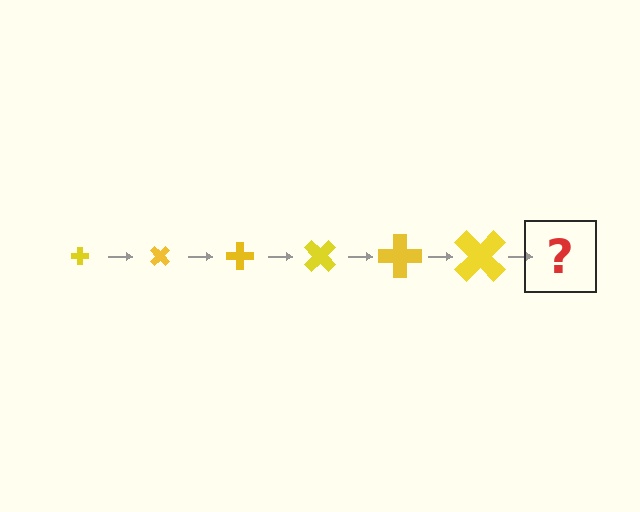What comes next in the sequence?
The next element should be a cross, larger than the previous one and rotated 270 degrees from the start.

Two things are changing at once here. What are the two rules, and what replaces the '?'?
The two rules are that the cross grows larger each step and it rotates 45 degrees each step. The '?' should be a cross, larger than the previous one and rotated 270 degrees from the start.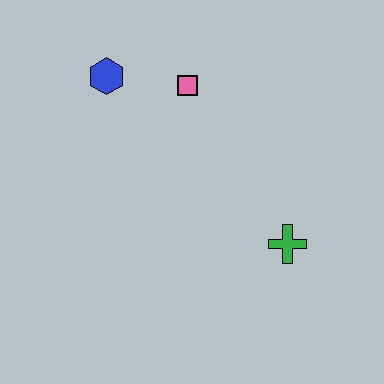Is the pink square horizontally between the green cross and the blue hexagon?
Yes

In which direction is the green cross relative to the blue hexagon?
The green cross is to the right of the blue hexagon.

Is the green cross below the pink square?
Yes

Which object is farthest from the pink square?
The green cross is farthest from the pink square.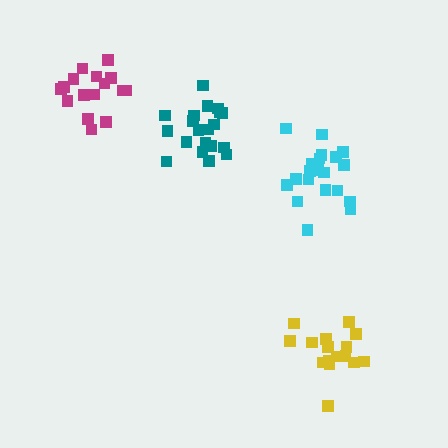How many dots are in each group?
Group 1: 20 dots, Group 2: 17 dots, Group 3: 16 dots, Group 4: 20 dots (73 total).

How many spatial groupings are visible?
There are 4 spatial groupings.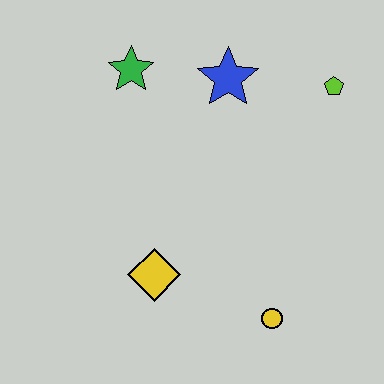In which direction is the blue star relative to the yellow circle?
The blue star is above the yellow circle.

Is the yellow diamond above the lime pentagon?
No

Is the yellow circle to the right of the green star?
Yes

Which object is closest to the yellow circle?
The yellow diamond is closest to the yellow circle.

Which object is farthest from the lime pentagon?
The yellow diamond is farthest from the lime pentagon.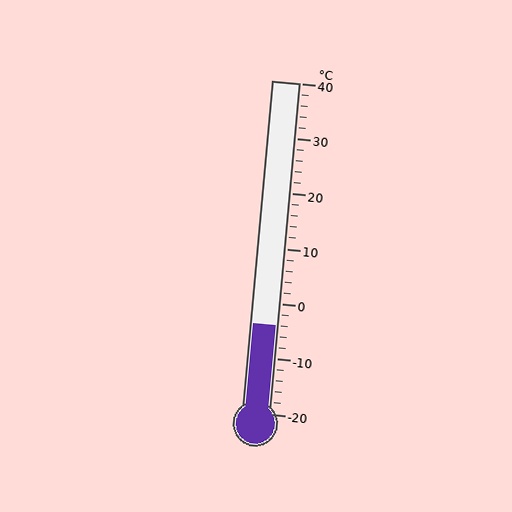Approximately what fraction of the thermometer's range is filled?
The thermometer is filled to approximately 25% of its range.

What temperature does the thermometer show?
The thermometer shows approximately -4°C.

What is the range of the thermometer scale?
The thermometer scale ranges from -20°C to 40°C.